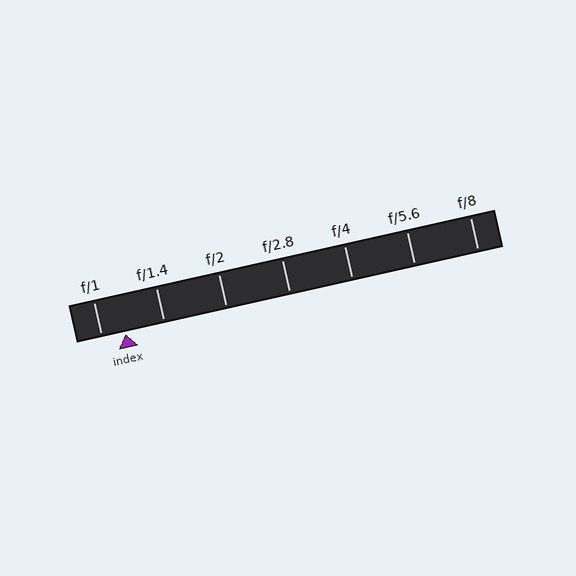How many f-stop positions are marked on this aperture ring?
There are 7 f-stop positions marked.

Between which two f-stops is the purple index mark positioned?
The index mark is between f/1 and f/1.4.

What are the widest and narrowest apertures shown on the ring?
The widest aperture shown is f/1 and the narrowest is f/8.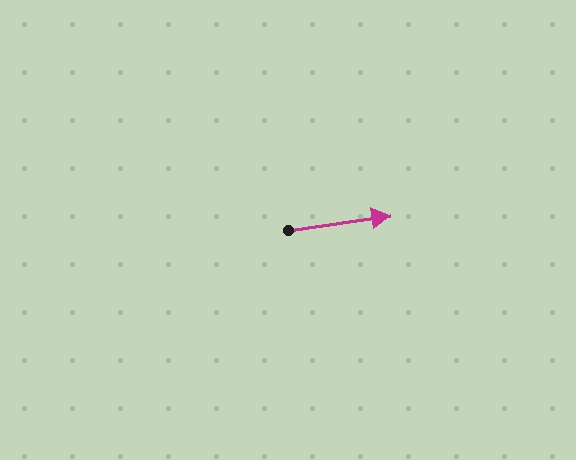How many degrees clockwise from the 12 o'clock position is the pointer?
Approximately 82 degrees.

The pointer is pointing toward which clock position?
Roughly 3 o'clock.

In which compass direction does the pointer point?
East.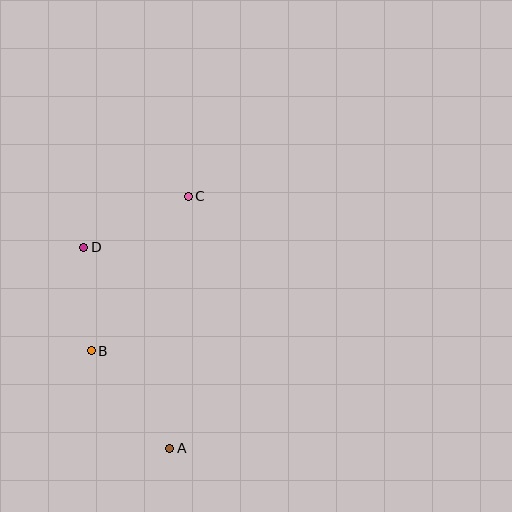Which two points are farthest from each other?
Points A and C are farthest from each other.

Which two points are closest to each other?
Points B and D are closest to each other.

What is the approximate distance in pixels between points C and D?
The distance between C and D is approximately 117 pixels.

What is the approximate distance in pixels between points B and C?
The distance between B and C is approximately 182 pixels.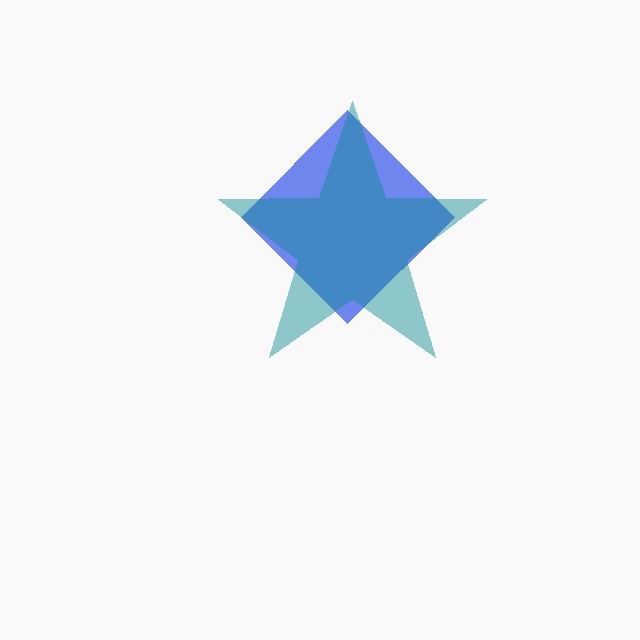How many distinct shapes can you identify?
There are 2 distinct shapes: a blue diamond, a teal star.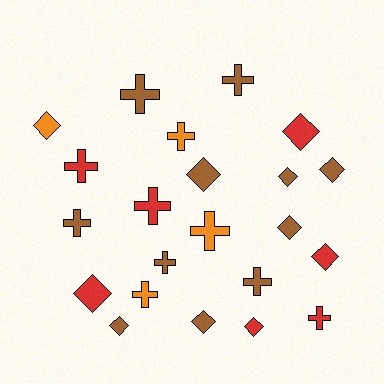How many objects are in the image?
There are 22 objects.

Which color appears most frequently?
Brown, with 11 objects.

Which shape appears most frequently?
Diamond, with 11 objects.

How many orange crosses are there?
There are 3 orange crosses.